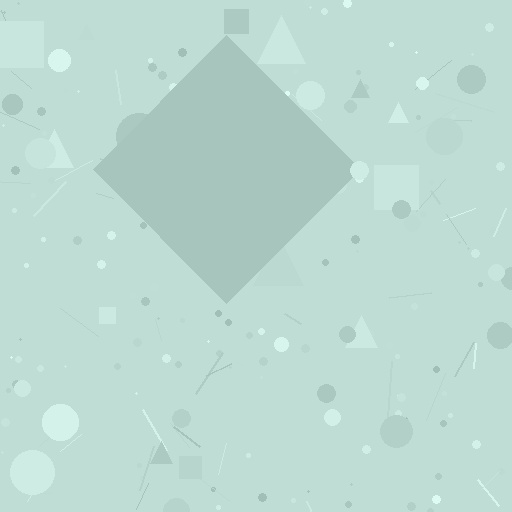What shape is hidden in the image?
A diamond is hidden in the image.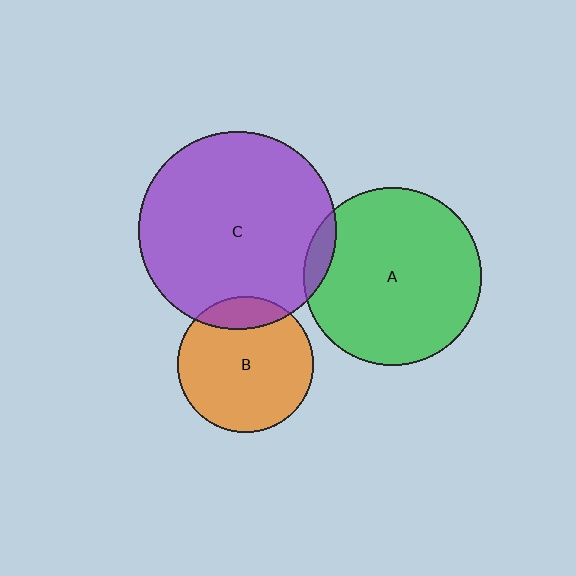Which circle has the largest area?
Circle C (purple).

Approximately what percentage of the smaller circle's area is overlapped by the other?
Approximately 15%.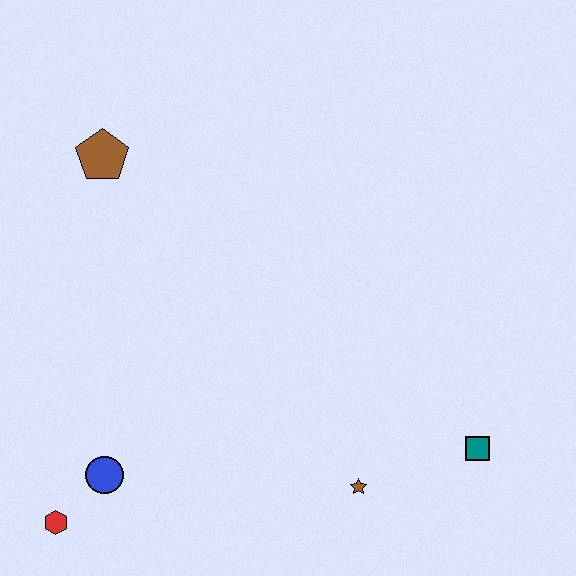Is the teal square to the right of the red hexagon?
Yes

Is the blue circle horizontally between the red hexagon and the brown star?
Yes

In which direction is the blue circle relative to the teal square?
The blue circle is to the left of the teal square.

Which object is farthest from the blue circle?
The teal square is farthest from the blue circle.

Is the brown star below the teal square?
Yes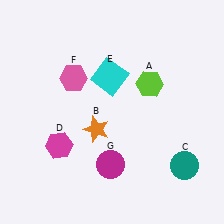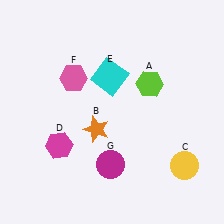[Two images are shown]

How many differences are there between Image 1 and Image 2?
There is 1 difference between the two images.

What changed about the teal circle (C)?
In Image 1, C is teal. In Image 2, it changed to yellow.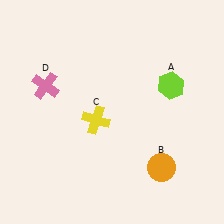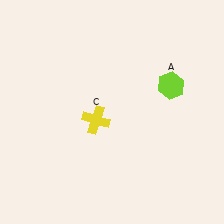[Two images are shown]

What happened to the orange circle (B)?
The orange circle (B) was removed in Image 2. It was in the bottom-right area of Image 1.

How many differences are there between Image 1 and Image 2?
There are 2 differences between the two images.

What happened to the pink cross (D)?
The pink cross (D) was removed in Image 2. It was in the top-left area of Image 1.